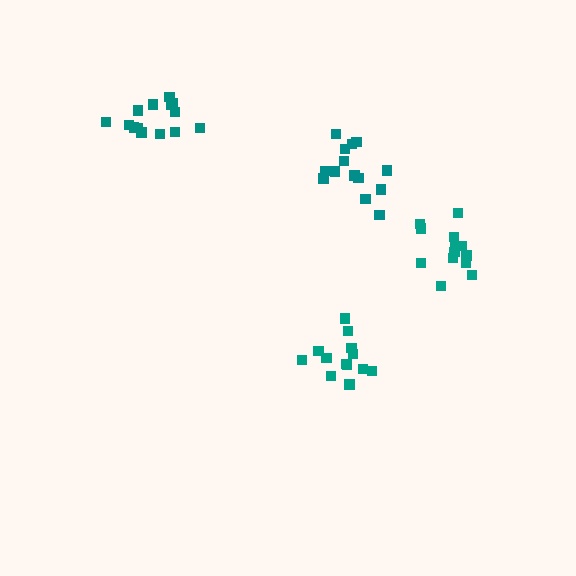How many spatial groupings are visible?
There are 4 spatial groupings.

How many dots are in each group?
Group 1: 13 dots, Group 2: 14 dots, Group 3: 13 dots, Group 4: 14 dots (54 total).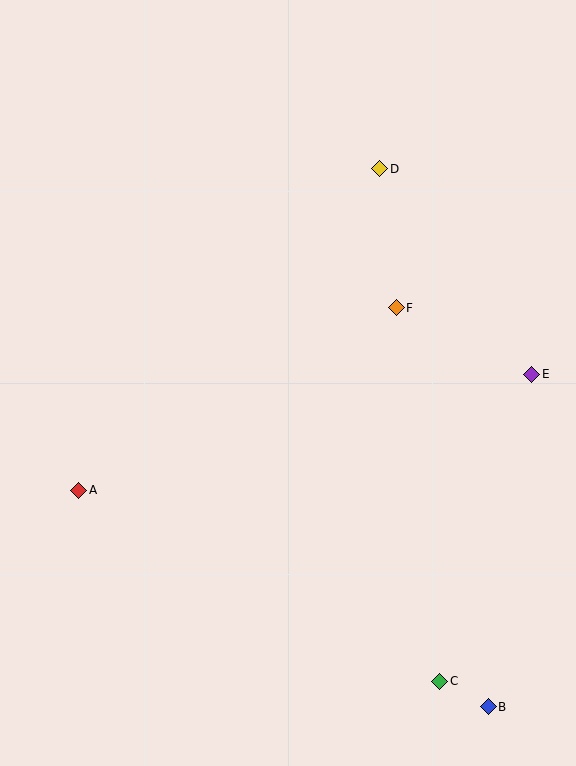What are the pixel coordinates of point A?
Point A is at (79, 490).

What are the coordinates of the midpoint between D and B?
The midpoint between D and B is at (434, 438).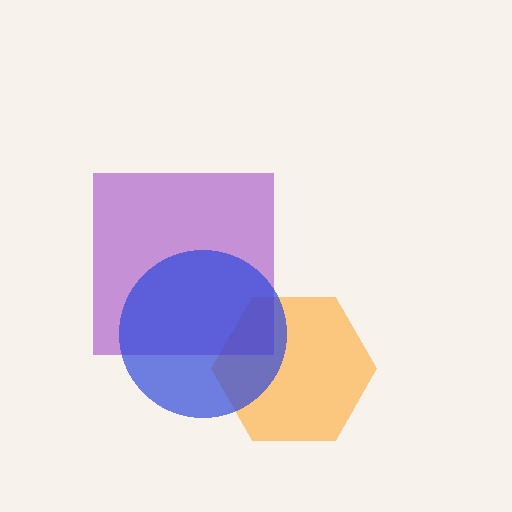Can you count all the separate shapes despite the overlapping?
Yes, there are 3 separate shapes.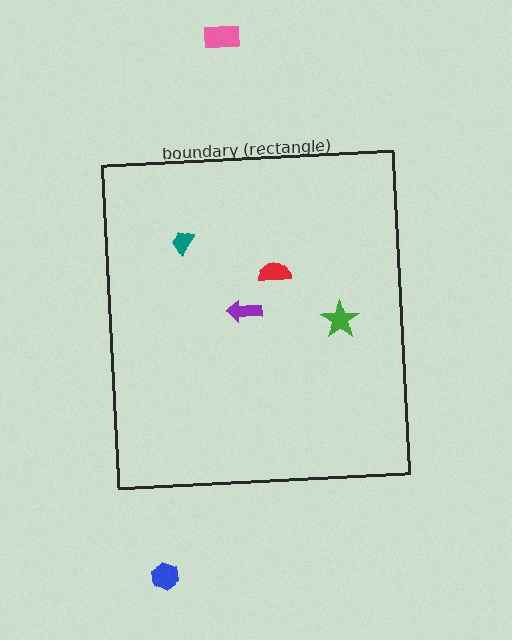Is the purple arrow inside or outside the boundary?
Inside.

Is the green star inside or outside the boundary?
Inside.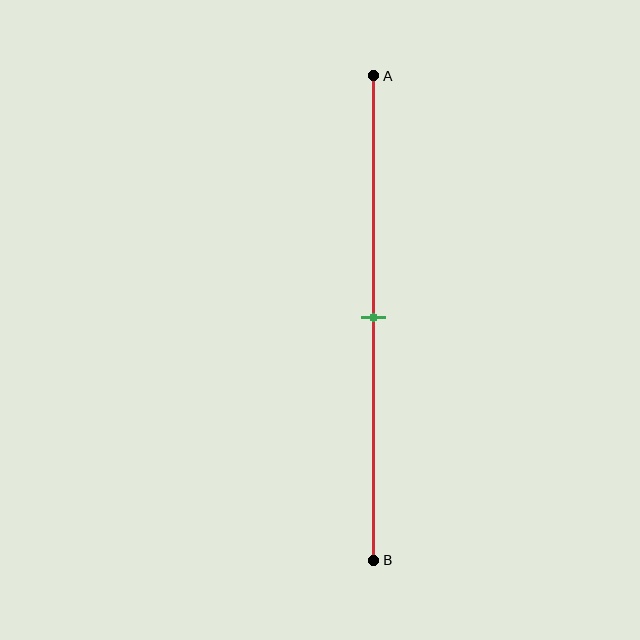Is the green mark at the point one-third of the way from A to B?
No, the mark is at about 50% from A, not at the 33% one-third point.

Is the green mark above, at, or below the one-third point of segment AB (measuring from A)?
The green mark is below the one-third point of segment AB.